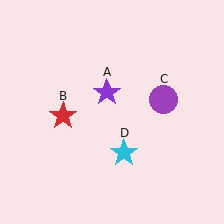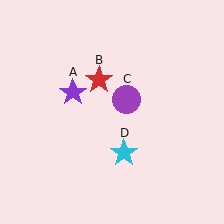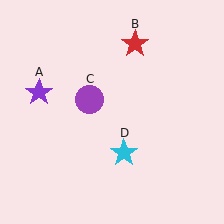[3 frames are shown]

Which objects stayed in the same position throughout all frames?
Cyan star (object D) remained stationary.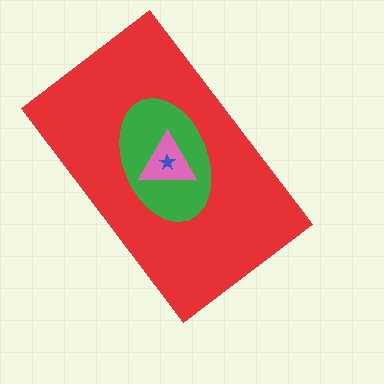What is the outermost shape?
The red rectangle.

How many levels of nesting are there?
4.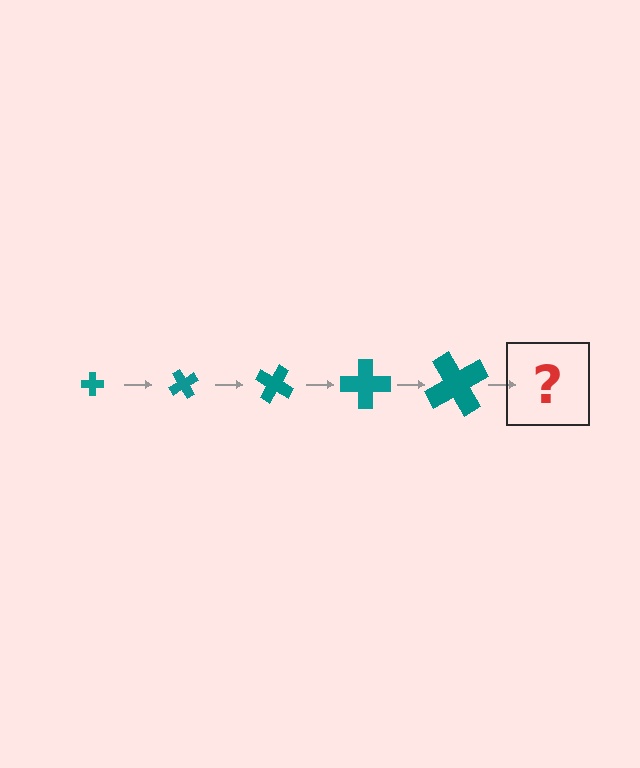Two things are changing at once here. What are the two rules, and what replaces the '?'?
The two rules are that the cross grows larger each step and it rotates 60 degrees each step. The '?' should be a cross, larger than the previous one and rotated 300 degrees from the start.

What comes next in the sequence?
The next element should be a cross, larger than the previous one and rotated 300 degrees from the start.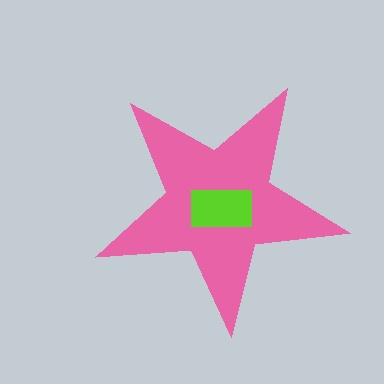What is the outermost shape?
The pink star.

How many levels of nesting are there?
2.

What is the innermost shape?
The lime rectangle.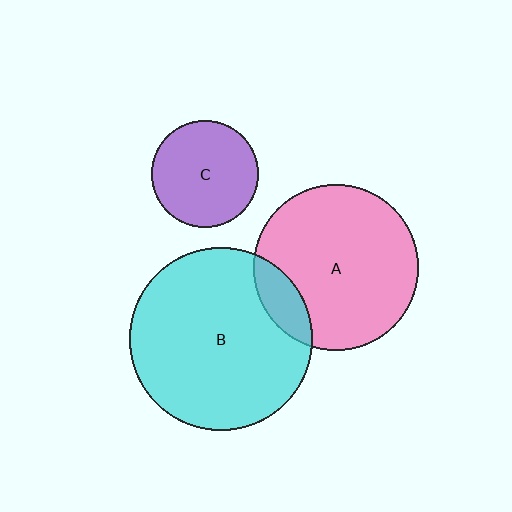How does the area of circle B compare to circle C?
Approximately 3.0 times.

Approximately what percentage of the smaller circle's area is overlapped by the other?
Approximately 15%.